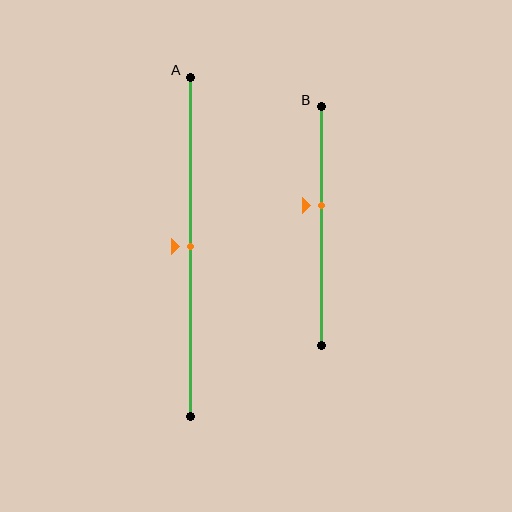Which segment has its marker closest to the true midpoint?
Segment A has its marker closest to the true midpoint.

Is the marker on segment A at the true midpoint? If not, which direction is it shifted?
Yes, the marker on segment A is at the true midpoint.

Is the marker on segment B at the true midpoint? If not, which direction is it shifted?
No, the marker on segment B is shifted upward by about 9% of the segment length.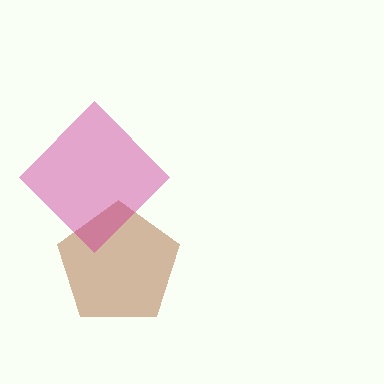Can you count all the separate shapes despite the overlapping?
Yes, there are 2 separate shapes.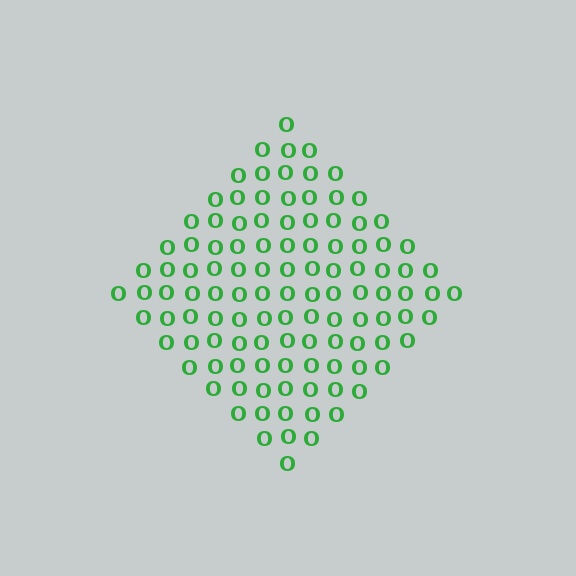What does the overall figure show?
The overall figure shows a diamond.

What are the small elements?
The small elements are letter O's.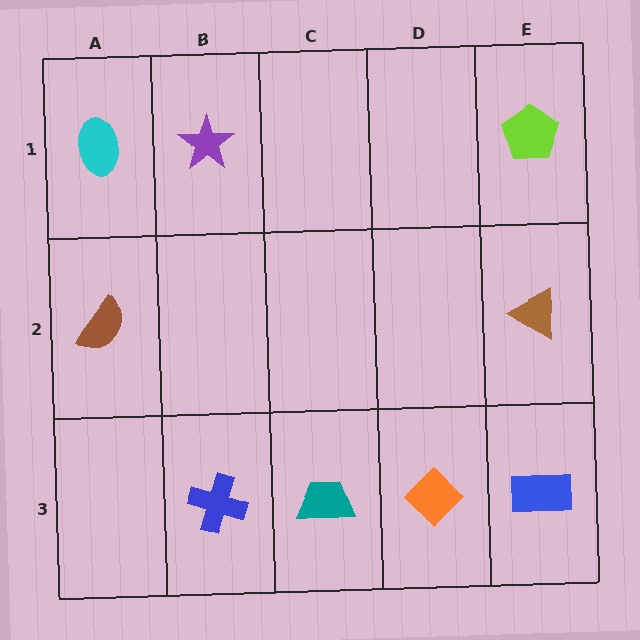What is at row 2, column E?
A brown triangle.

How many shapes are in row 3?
4 shapes.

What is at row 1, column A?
A cyan ellipse.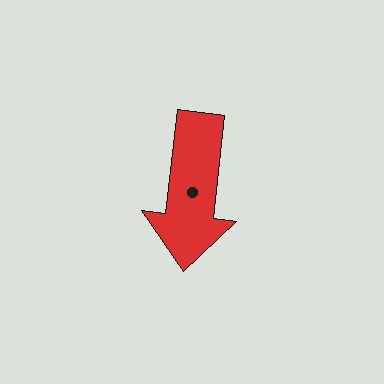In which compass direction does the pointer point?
South.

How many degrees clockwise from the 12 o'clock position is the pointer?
Approximately 186 degrees.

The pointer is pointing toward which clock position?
Roughly 6 o'clock.